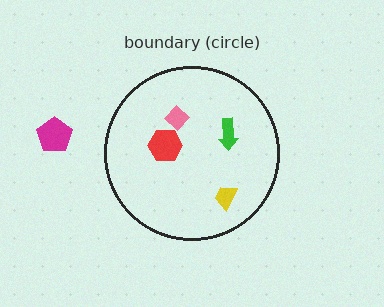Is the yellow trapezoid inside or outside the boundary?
Inside.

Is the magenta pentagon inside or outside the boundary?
Outside.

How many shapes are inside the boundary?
4 inside, 1 outside.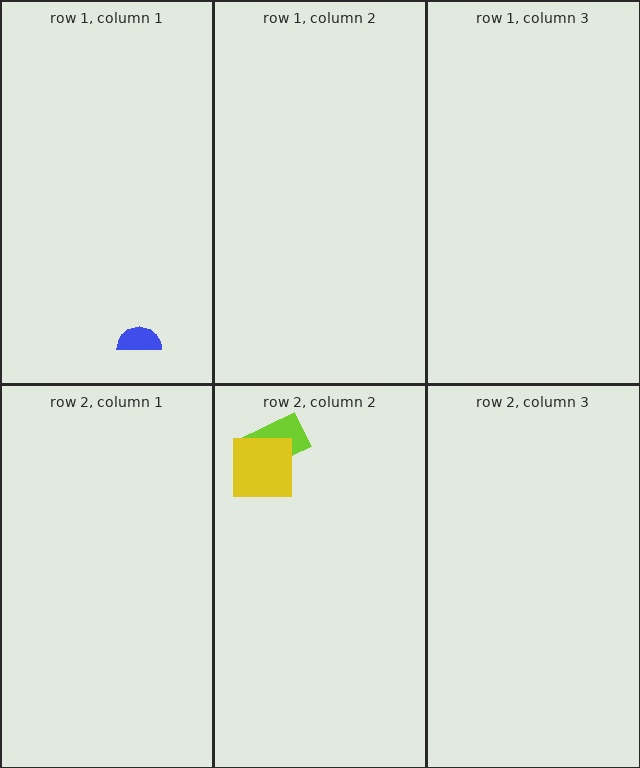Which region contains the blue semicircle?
The row 1, column 1 region.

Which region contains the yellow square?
The row 2, column 2 region.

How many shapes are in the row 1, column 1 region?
1.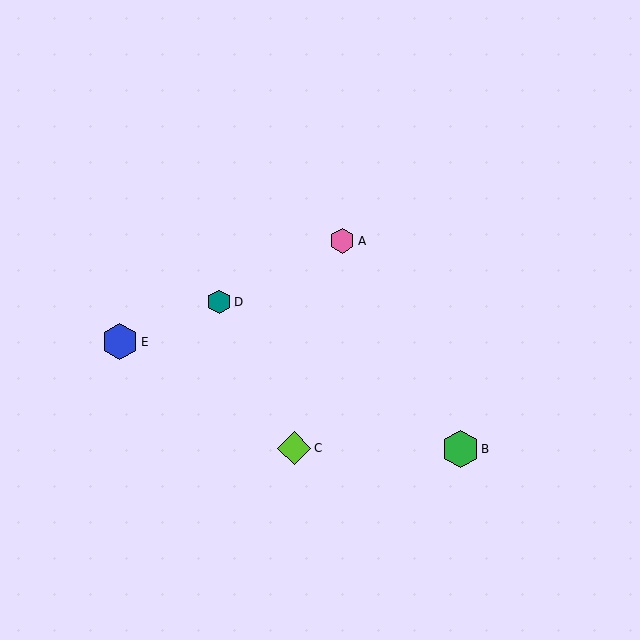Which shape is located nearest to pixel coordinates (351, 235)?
The pink hexagon (labeled A) at (342, 241) is nearest to that location.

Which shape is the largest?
The green hexagon (labeled B) is the largest.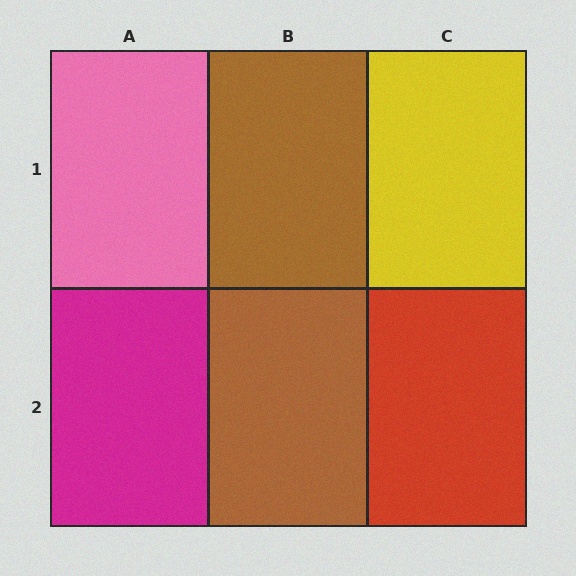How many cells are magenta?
1 cell is magenta.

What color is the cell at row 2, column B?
Brown.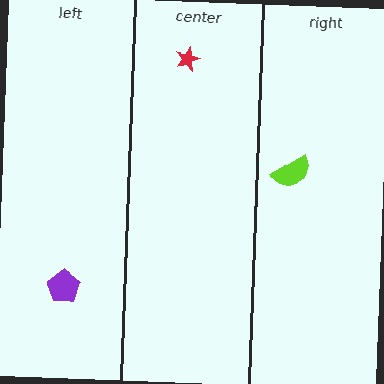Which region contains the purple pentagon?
The left region.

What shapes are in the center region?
The red star.